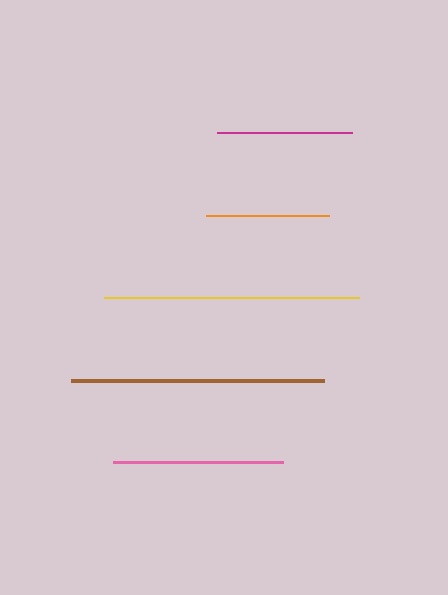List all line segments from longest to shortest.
From longest to shortest: yellow, brown, pink, magenta, orange.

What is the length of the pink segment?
The pink segment is approximately 170 pixels long.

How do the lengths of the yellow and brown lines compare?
The yellow and brown lines are approximately the same length.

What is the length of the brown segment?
The brown segment is approximately 253 pixels long.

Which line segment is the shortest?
The orange line is the shortest at approximately 123 pixels.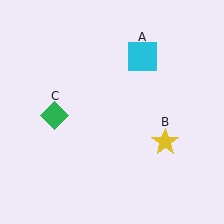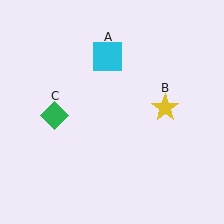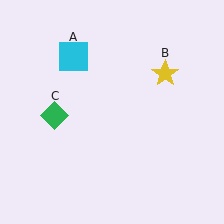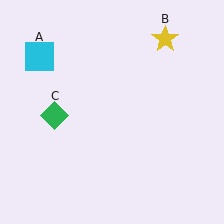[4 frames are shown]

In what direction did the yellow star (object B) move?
The yellow star (object B) moved up.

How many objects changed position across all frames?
2 objects changed position: cyan square (object A), yellow star (object B).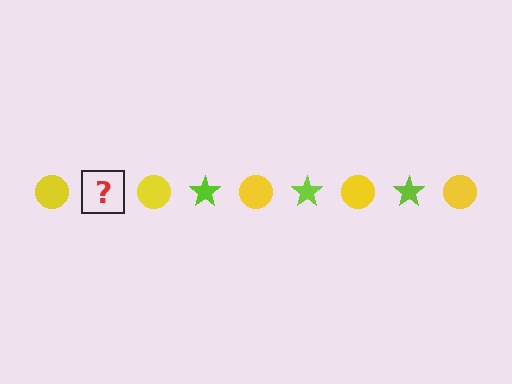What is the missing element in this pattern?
The missing element is a lime star.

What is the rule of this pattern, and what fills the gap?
The rule is that the pattern alternates between yellow circle and lime star. The gap should be filled with a lime star.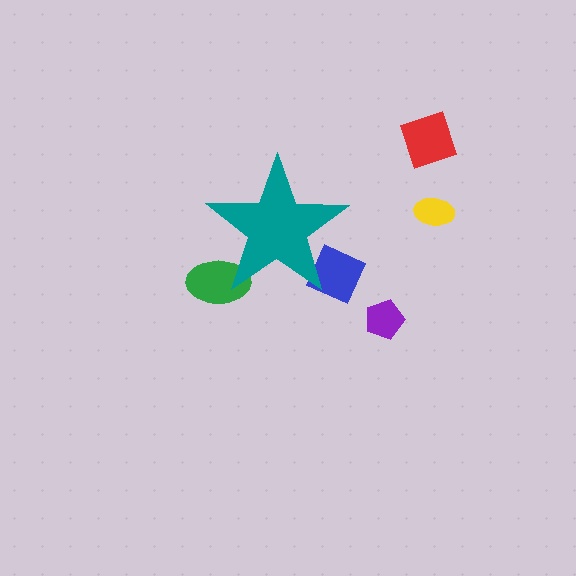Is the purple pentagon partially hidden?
No, the purple pentagon is fully visible.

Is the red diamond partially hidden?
No, the red diamond is fully visible.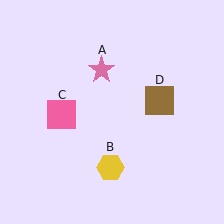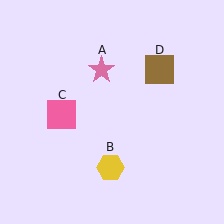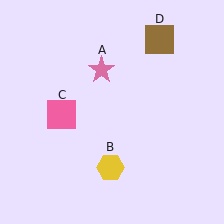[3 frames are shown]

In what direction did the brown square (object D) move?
The brown square (object D) moved up.